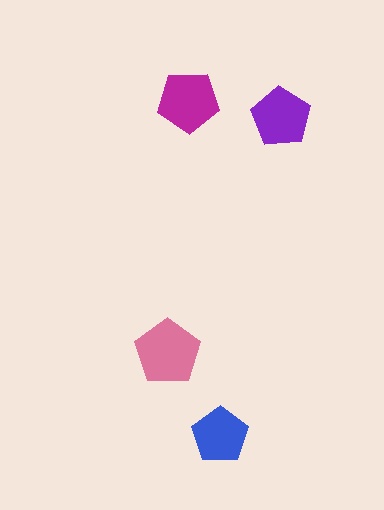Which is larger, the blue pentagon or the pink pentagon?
The pink one.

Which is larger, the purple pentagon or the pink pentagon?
The pink one.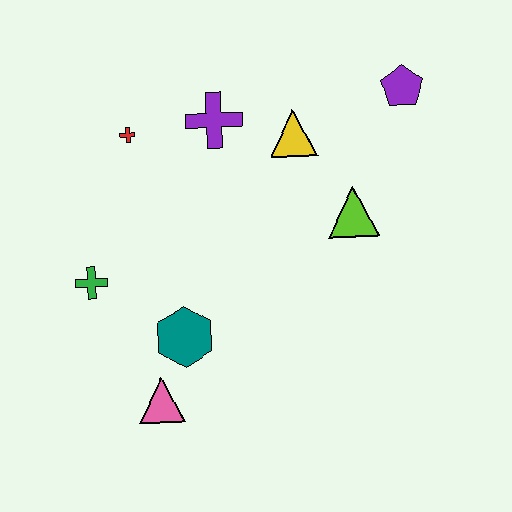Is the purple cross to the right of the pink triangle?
Yes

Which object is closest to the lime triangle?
The yellow triangle is closest to the lime triangle.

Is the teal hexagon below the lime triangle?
Yes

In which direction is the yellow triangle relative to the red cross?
The yellow triangle is to the right of the red cross.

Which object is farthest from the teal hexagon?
The purple pentagon is farthest from the teal hexagon.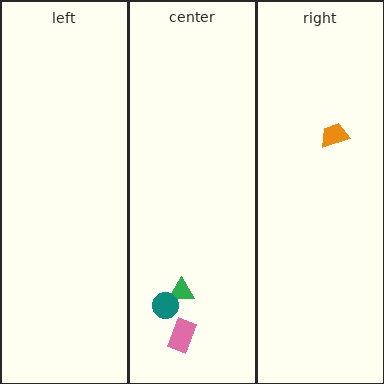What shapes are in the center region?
The green triangle, the teal circle, the pink rectangle.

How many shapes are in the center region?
3.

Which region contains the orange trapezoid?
The right region.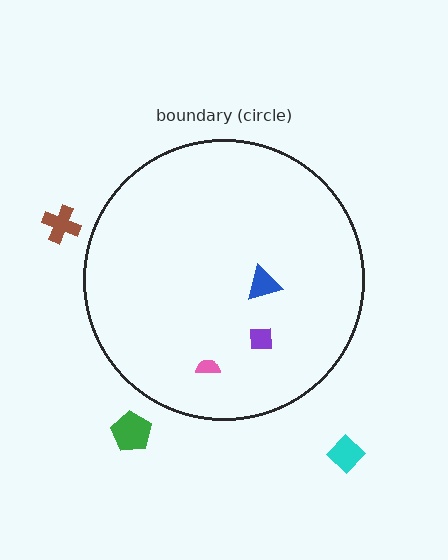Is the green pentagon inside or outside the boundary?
Outside.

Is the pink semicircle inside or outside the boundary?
Inside.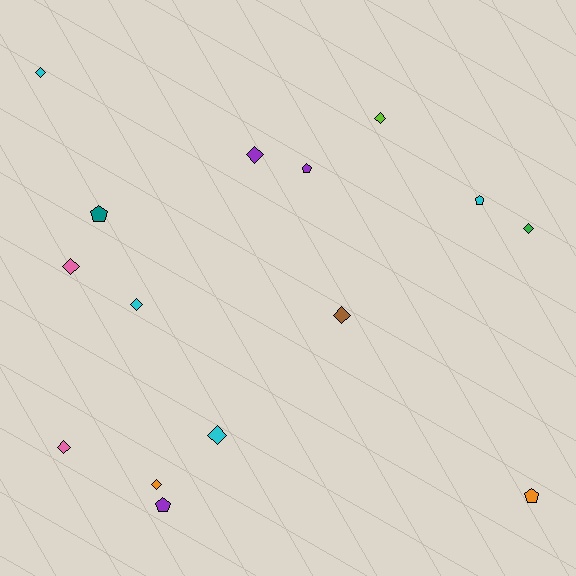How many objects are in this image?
There are 15 objects.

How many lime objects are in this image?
There is 1 lime object.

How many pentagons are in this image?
There are 5 pentagons.